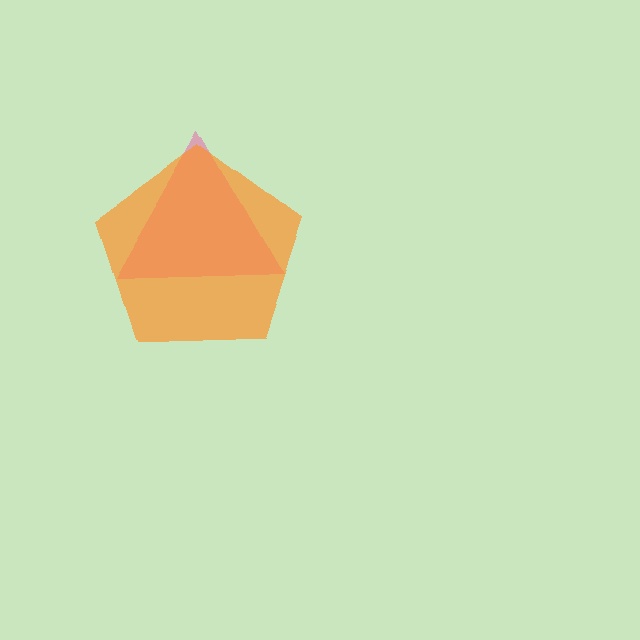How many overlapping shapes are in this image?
There are 2 overlapping shapes in the image.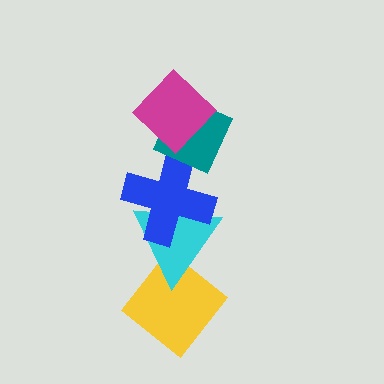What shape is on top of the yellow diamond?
The cyan triangle is on top of the yellow diamond.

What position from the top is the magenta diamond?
The magenta diamond is 1st from the top.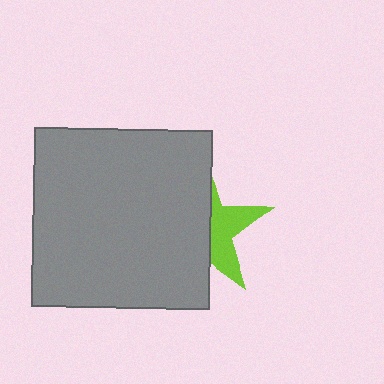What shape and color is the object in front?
The object in front is a gray square.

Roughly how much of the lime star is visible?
A small part of it is visible (roughly 39%).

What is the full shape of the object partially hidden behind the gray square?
The partially hidden object is a lime star.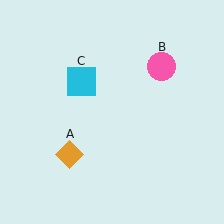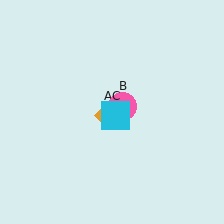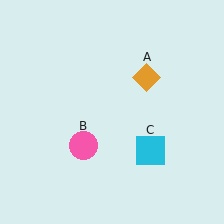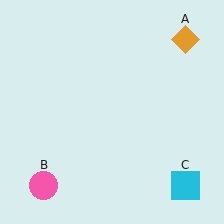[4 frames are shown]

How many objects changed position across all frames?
3 objects changed position: orange diamond (object A), pink circle (object B), cyan square (object C).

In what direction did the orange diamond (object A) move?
The orange diamond (object A) moved up and to the right.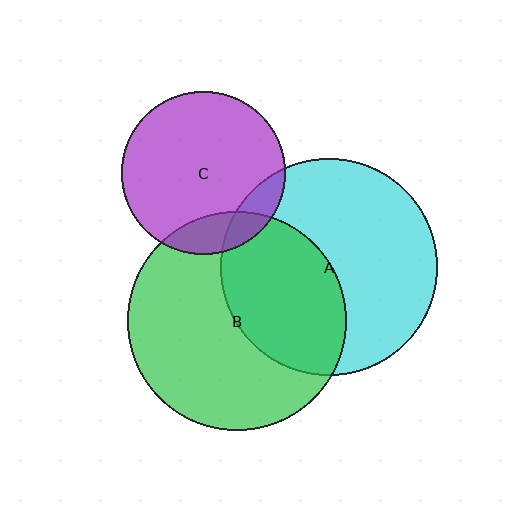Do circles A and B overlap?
Yes.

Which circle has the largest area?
Circle B (green).